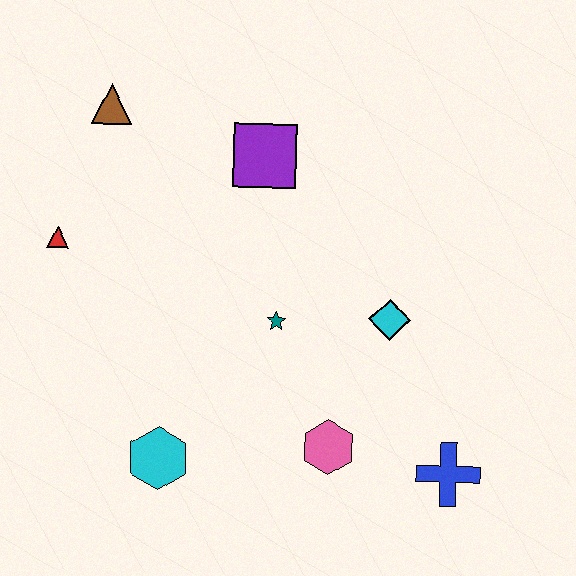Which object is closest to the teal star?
The cyan diamond is closest to the teal star.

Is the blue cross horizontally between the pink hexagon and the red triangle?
No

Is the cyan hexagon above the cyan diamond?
No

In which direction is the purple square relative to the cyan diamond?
The purple square is above the cyan diamond.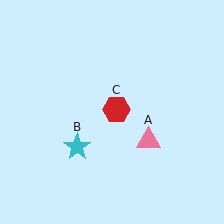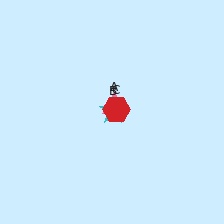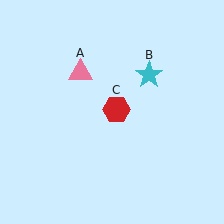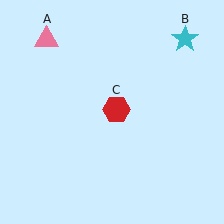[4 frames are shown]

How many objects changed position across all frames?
2 objects changed position: pink triangle (object A), cyan star (object B).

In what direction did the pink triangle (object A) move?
The pink triangle (object A) moved up and to the left.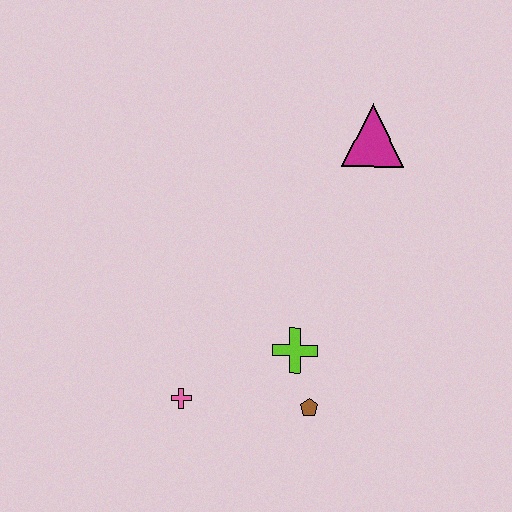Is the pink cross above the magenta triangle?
No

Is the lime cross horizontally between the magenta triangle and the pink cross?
Yes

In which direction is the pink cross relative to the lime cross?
The pink cross is to the left of the lime cross.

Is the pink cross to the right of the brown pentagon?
No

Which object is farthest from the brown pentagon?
The magenta triangle is farthest from the brown pentagon.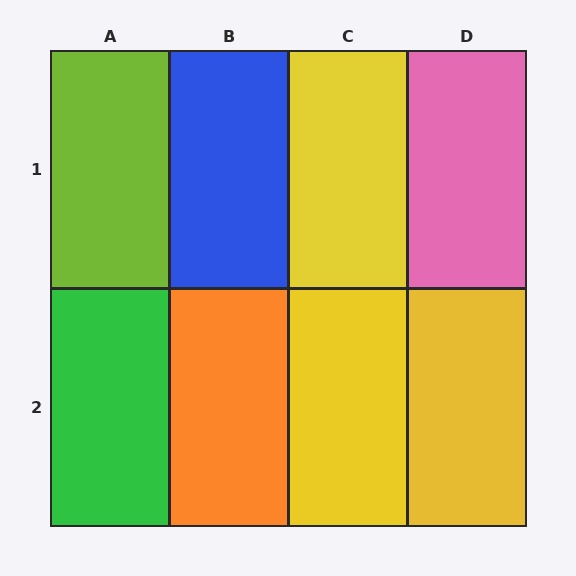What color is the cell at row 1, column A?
Lime.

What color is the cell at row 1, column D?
Pink.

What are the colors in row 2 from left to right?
Green, orange, yellow, yellow.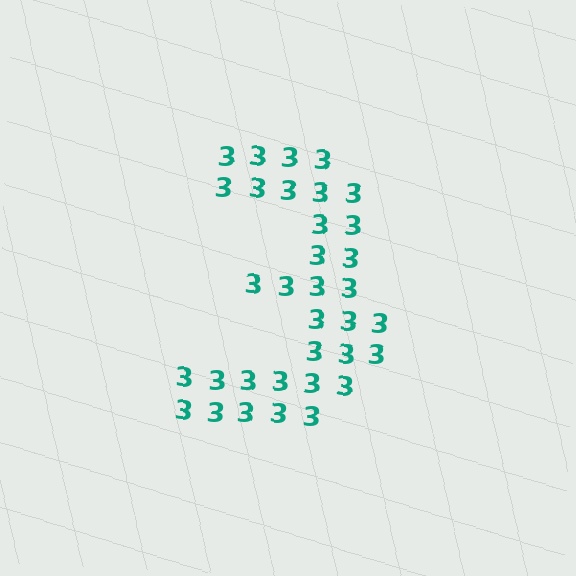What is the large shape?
The large shape is the digit 3.